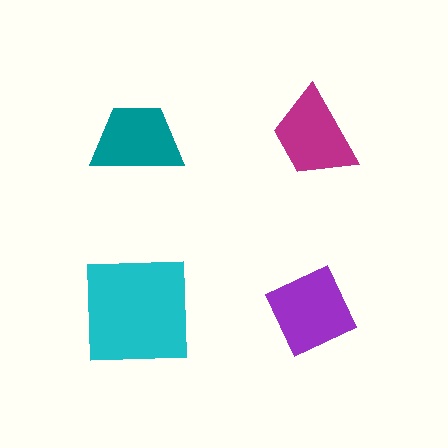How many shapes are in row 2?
2 shapes.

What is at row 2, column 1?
A cyan square.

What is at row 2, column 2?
A purple diamond.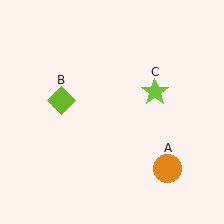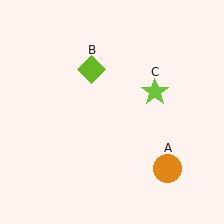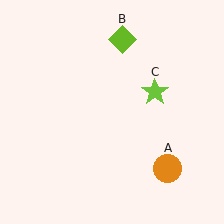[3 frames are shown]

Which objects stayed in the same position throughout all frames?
Orange circle (object A) and lime star (object C) remained stationary.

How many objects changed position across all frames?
1 object changed position: lime diamond (object B).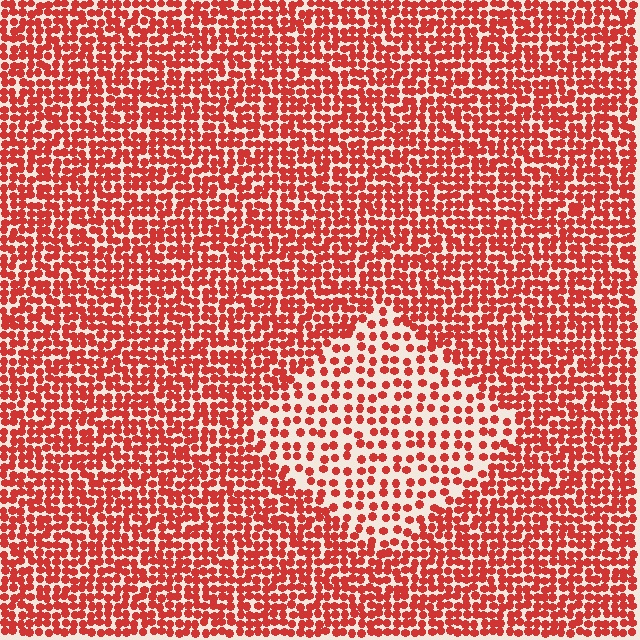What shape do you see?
I see a diamond.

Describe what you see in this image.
The image contains small red elements arranged at two different densities. A diamond-shaped region is visible where the elements are less densely packed than the surrounding area.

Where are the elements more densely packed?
The elements are more densely packed outside the diamond boundary.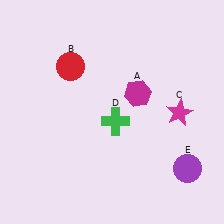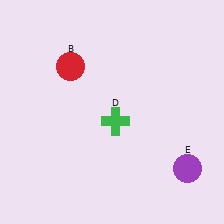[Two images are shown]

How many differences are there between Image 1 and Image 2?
There are 2 differences between the two images.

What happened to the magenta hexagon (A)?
The magenta hexagon (A) was removed in Image 2. It was in the top-right area of Image 1.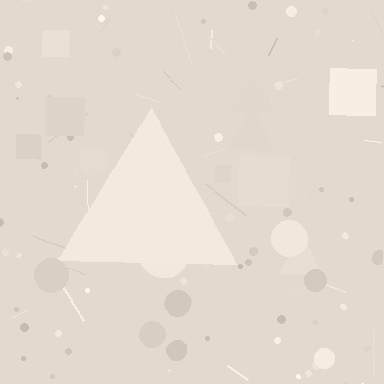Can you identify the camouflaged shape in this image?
The camouflaged shape is a triangle.